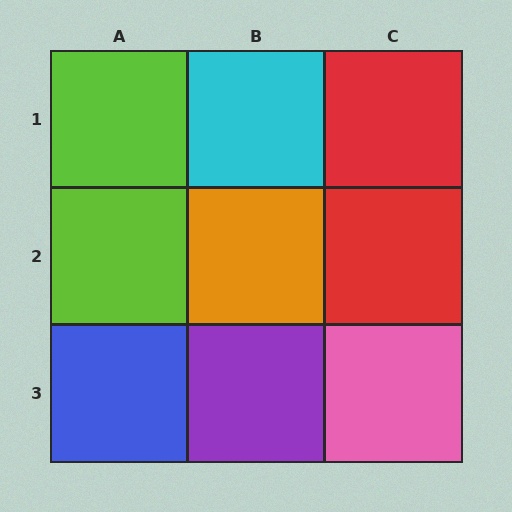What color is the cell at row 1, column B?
Cyan.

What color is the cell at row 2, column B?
Orange.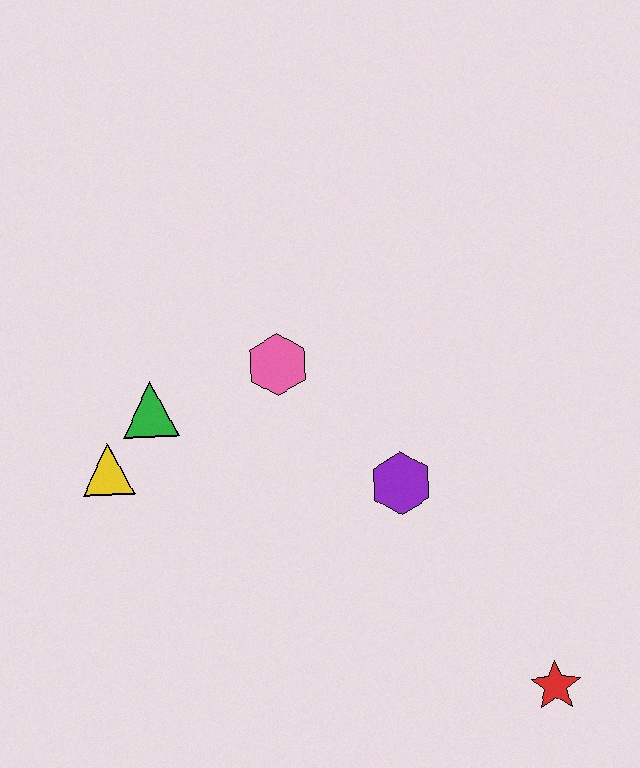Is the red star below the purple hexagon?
Yes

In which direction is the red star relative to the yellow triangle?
The red star is to the right of the yellow triangle.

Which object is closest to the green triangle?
The yellow triangle is closest to the green triangle.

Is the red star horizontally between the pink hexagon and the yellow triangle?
No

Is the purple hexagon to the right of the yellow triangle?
Yes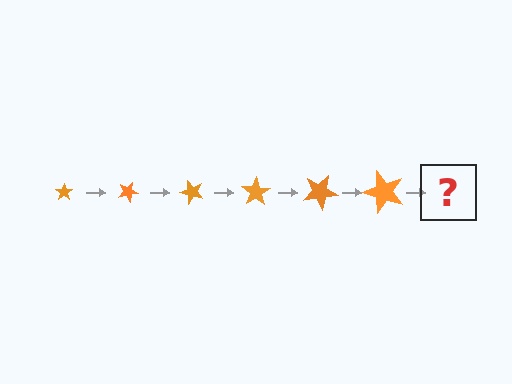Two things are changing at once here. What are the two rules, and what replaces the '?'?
The two rules are that the star grows larger each step and it rotates 25 degrees each step. The '?' should be a star, larger than the previous one and rotated 150 degrees from the start.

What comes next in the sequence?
The next element should be a star, larger than the previous one and rotated 150 degrees from the start.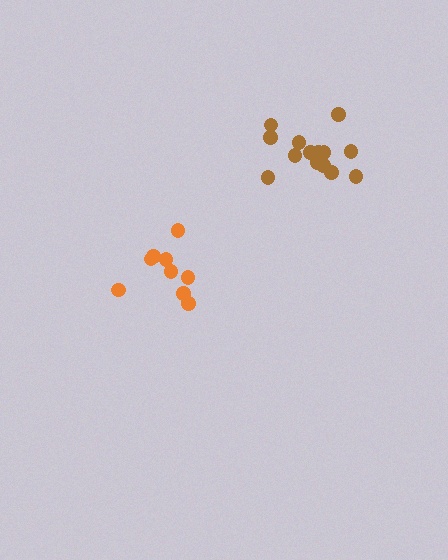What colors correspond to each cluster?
The clusters are colored: orange, brown.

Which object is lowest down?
The orange cluster is bottommost.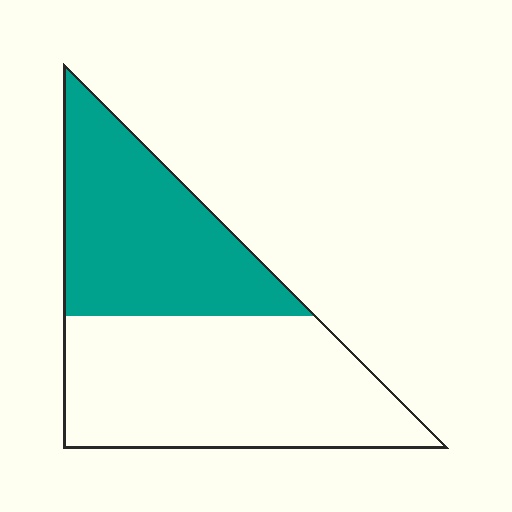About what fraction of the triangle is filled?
About two fifths (2/5).